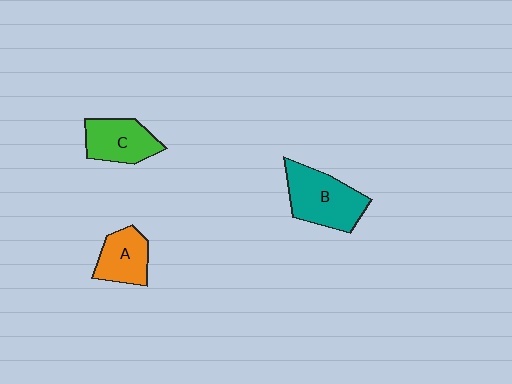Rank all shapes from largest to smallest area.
From largest to smallest: B (teal), C (green), A (orange).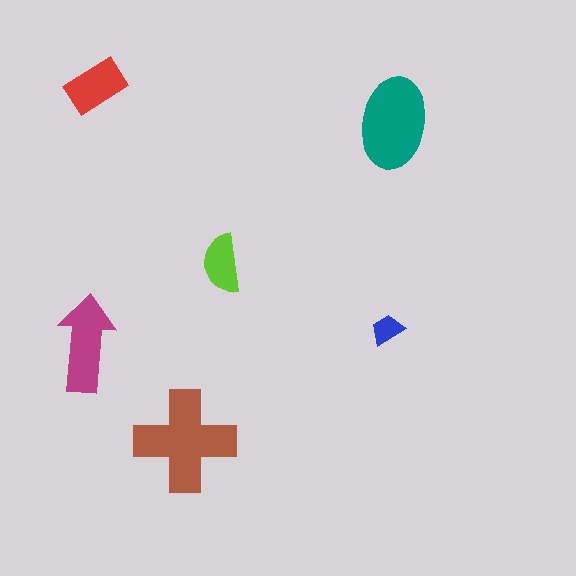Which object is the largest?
The brown cross.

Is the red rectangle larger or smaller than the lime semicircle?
Larger.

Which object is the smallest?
The blue trapezoid.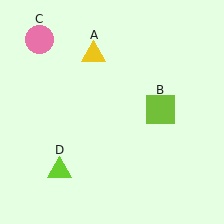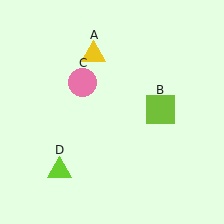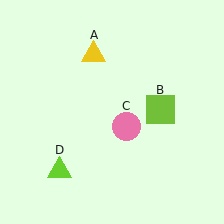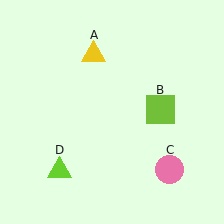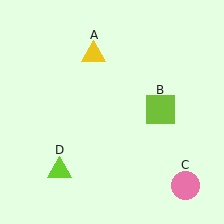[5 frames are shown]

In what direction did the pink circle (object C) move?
The pink circle (object C) moved down and to the right.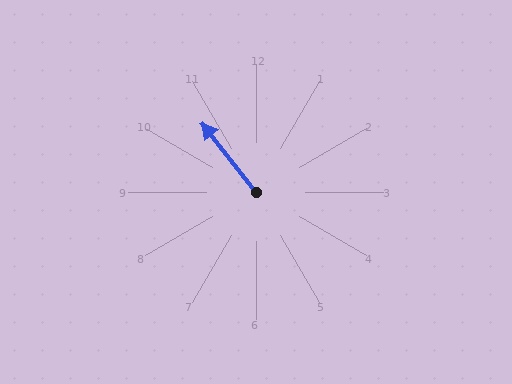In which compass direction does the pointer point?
Northwest.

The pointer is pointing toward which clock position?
Roughly 11 o'clock.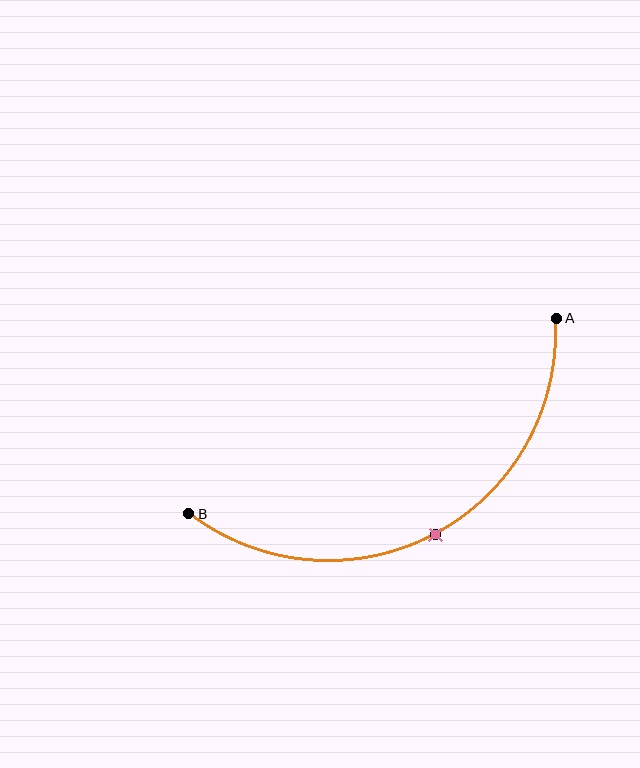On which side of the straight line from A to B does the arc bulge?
The arc bulges below the straight line connecting A and B.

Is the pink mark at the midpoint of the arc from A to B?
Yes. The pink mark lies on the arc at equal arc-length from both A and B — it is the arc midpoint.